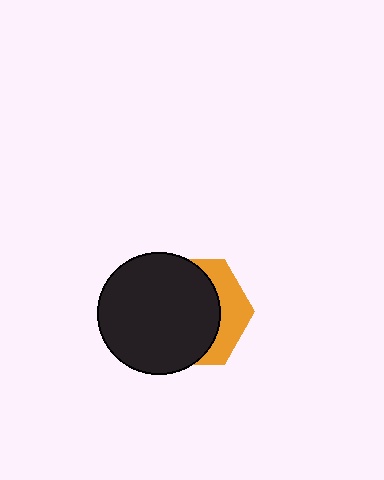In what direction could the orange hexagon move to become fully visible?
The orange hexagon could move right. That would shift it out from behind the black circle entirely.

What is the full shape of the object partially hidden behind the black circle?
The partially hidden object is an orange hexagon.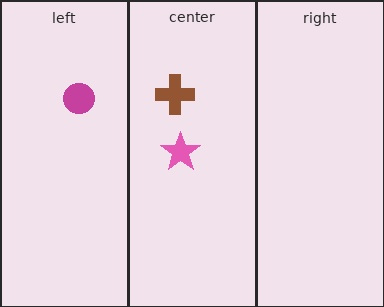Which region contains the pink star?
The center region.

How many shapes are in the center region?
2.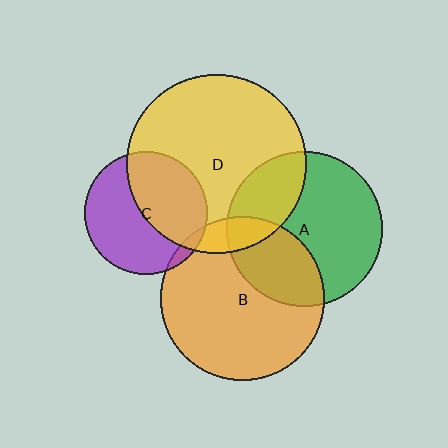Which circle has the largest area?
Circle D (yellow).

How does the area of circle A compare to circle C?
Approximately 1.6 times.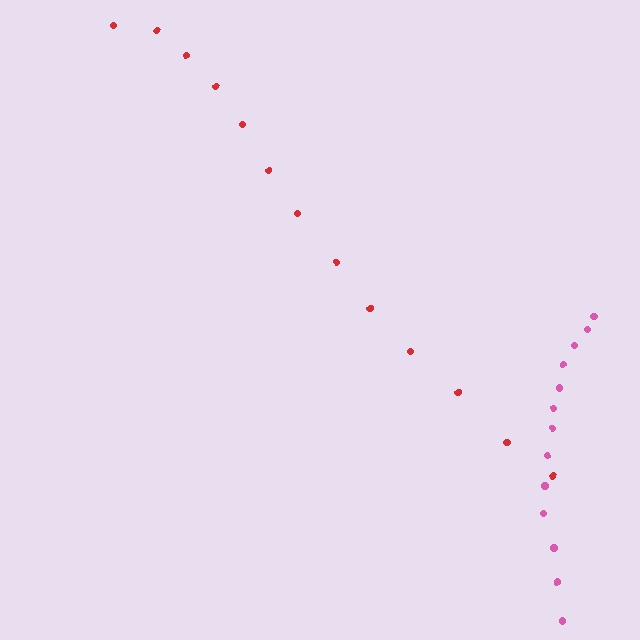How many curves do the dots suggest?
There are 2 distinct paths.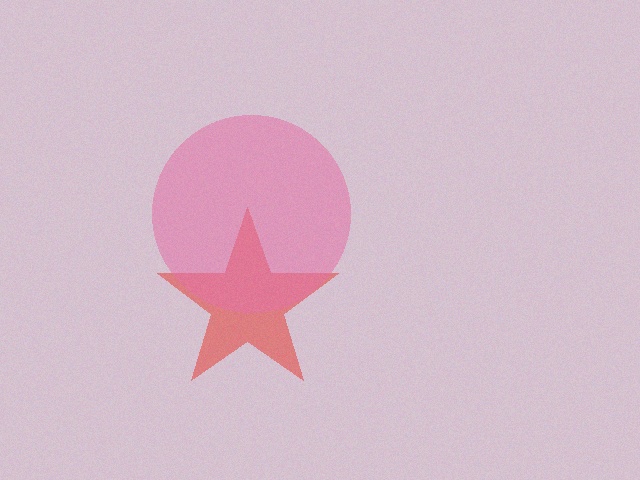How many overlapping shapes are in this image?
There are 2 overlapping shapes in the image.